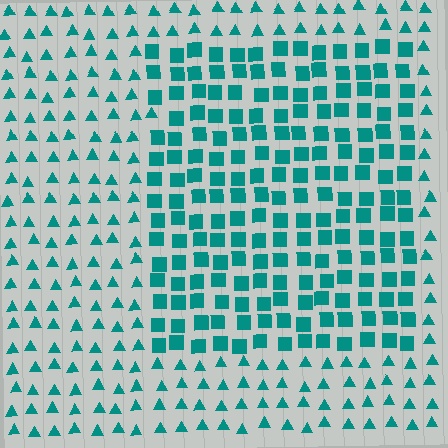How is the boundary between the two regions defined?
The boundary is defined by a change in element shape: squares inside vs. triangles outside. All elements share the same color and spacing.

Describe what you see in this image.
The image is filled with small teal elements arranged in a uniform grid. A rectangle-shaped region contains squares, while the surrounding area contains triangles. The boundary is defined purely by the change in element shape.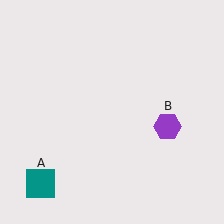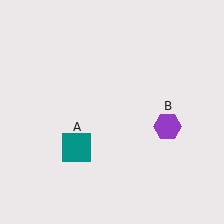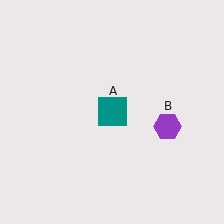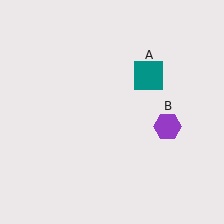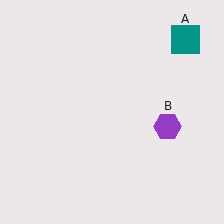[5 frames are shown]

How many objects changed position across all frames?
1 object changed position: teal square (object A).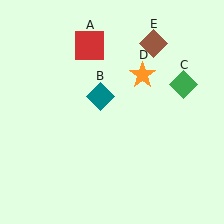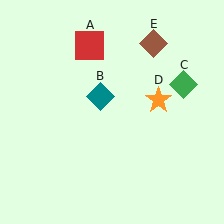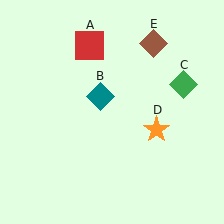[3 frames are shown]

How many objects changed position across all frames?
1 object changed position: orange star (object D).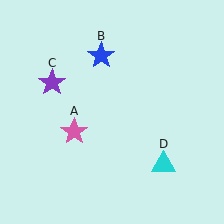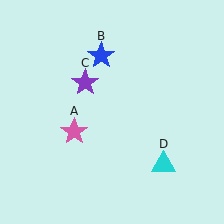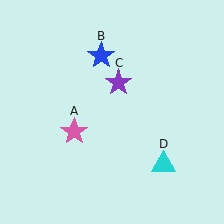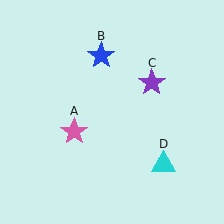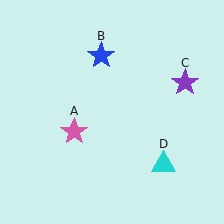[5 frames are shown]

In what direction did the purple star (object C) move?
The purple star (object C) moved right.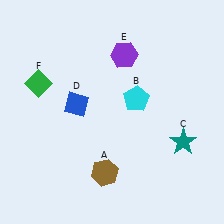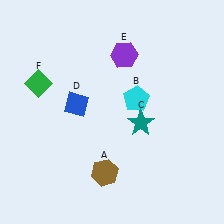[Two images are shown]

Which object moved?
The teal star (C) moved left.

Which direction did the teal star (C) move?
The teal star (C) moved left.